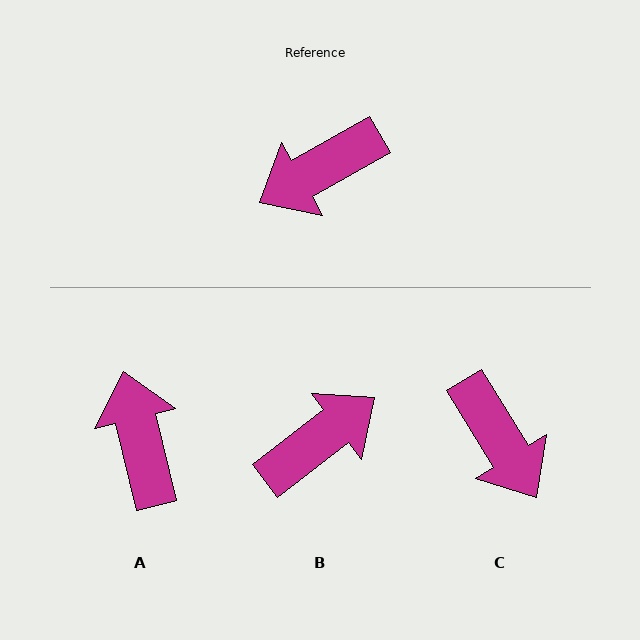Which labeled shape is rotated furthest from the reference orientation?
B, about 172 degrees away.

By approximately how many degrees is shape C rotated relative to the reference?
Approximately 92 degrees counter-clockwise.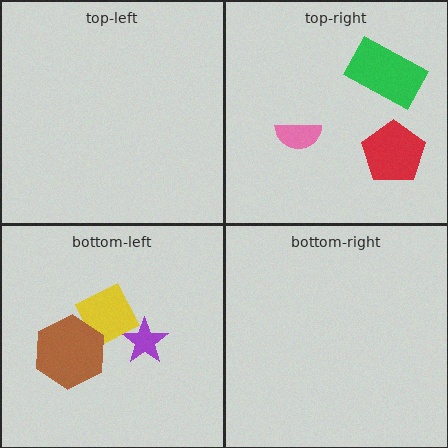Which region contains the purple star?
The bottom-left region.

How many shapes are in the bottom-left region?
3.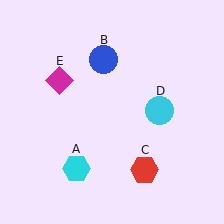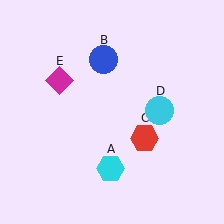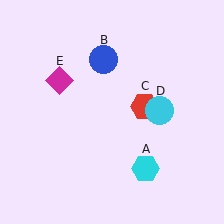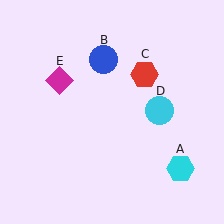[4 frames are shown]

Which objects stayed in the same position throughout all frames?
Blue circle (object B) and cyan circle (object D) and magenta diamond (object E) remained stationary.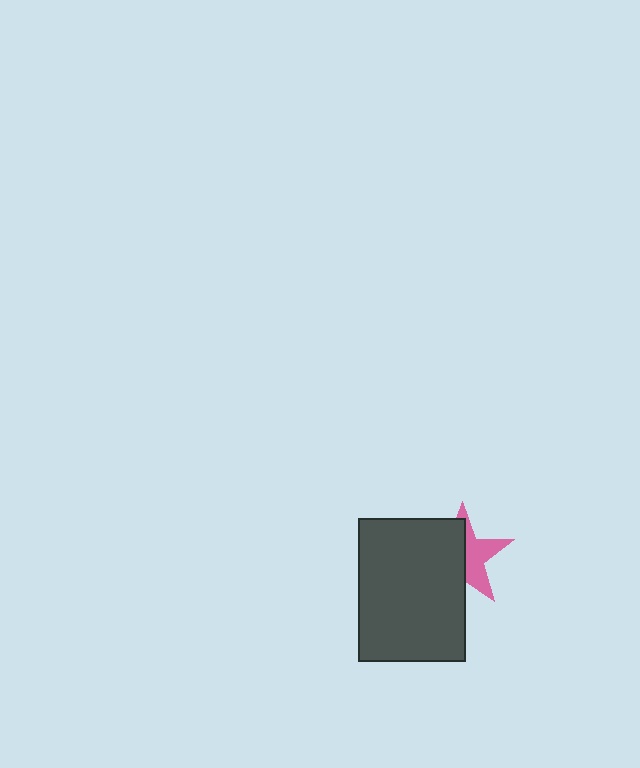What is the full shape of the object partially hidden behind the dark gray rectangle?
The partially hidden object is a pink star.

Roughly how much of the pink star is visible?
About half of it is visible (roughly 46%).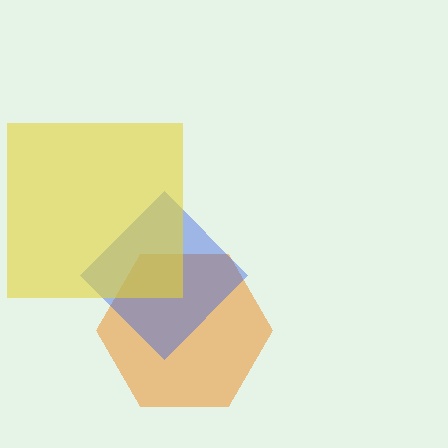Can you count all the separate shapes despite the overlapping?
Yes, there are 3 separate shapes.